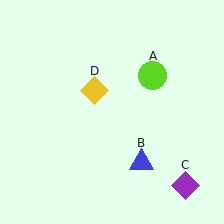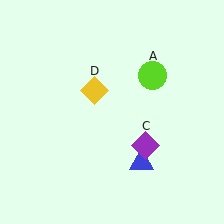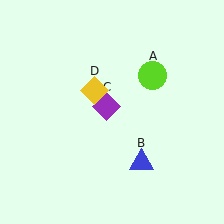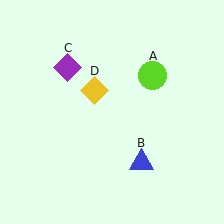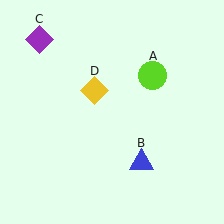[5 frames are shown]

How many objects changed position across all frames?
1 object changed position: purple diamond (object C).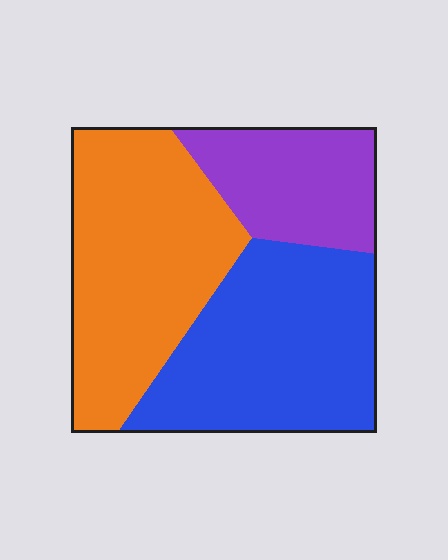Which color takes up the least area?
Purple, at roughly 20%.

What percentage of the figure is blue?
Blue takes up about two fifths (2/5) of the figure.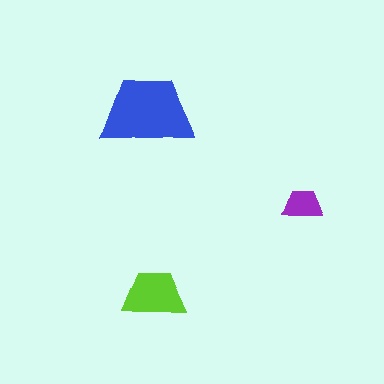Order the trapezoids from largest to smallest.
the blue one, the lime one, the purple one.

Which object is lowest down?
The lime trapezoid is bottommost.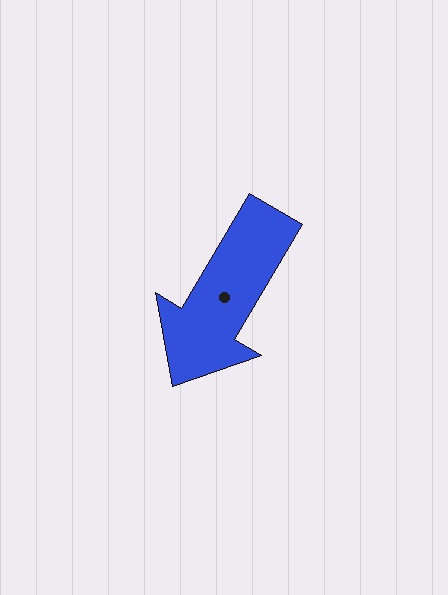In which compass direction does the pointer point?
Southwest.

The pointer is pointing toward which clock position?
Roughly 7 o'clock.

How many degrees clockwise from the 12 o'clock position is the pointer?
Approximately 210 degrees.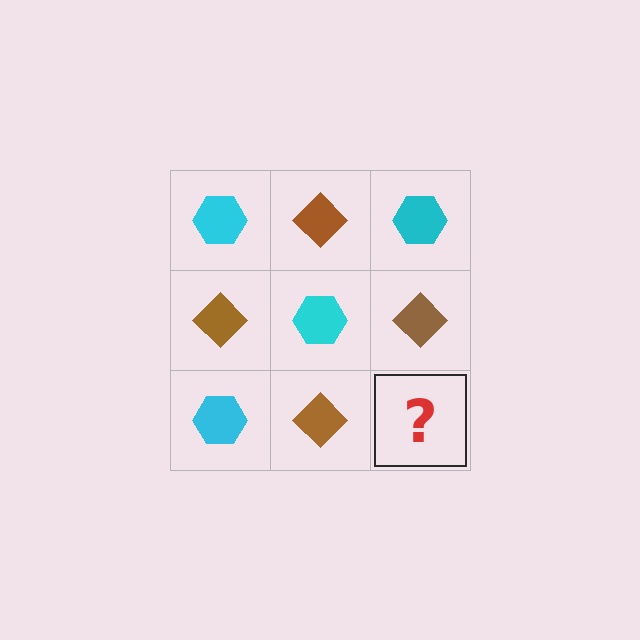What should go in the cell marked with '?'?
The missing cell should contain a cyan hexagon.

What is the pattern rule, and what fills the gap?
The rule is that it alternates cyan hexagon and brown diamond in a checkerboard pattern. The gap should be filled with a cyan hexagon.